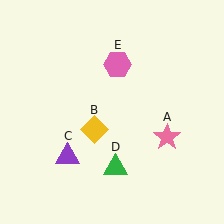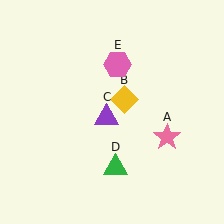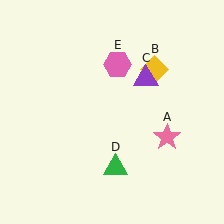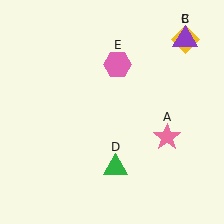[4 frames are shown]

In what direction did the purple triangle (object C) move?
The purple triangle (object C) moved up and to the right.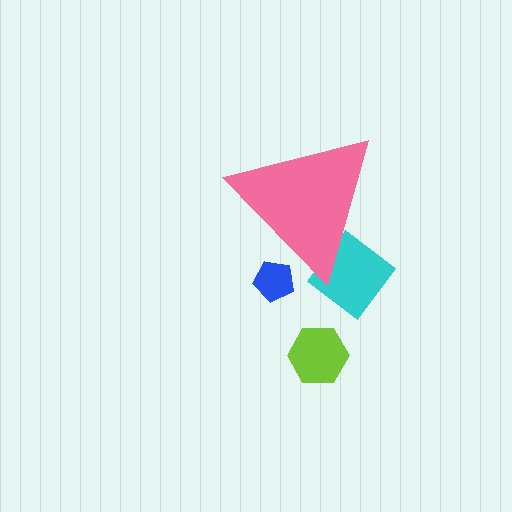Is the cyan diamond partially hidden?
Yes, the cyan diamond is partially hidden behind the pink triangle.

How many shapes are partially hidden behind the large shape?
2 shapes are partially hidden.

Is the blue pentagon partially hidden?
Yes, the blue pentagon is partially hidden behind the pink triangle.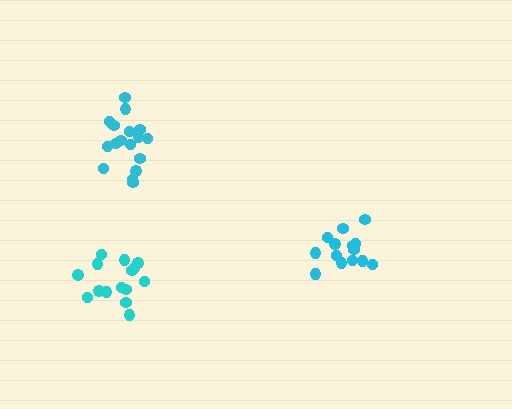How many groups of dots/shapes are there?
There are 3 groups.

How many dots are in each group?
Group 1: 14 dots, Group 2: 15 dots, Group 3: 17 dots (46 total).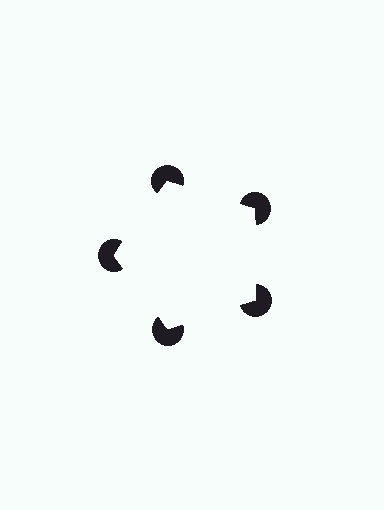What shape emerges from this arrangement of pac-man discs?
An illusory pentagon — its edges are inferred from the aligned wedge cuts in the pac-man discs, not physically drawn.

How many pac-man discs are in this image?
There are 5 — one at each vertex of the illusory pentagon.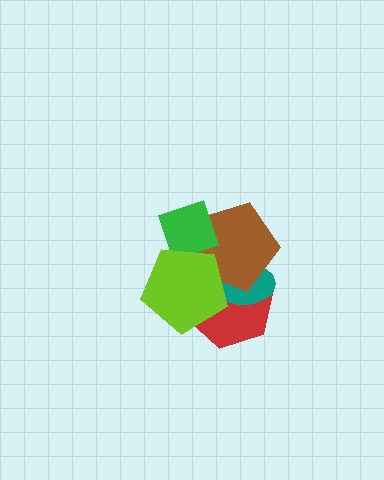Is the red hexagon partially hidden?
Yes, it is partially covered by another shape.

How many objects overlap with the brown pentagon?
4 objects overlap with the brown pentagon.